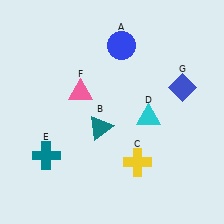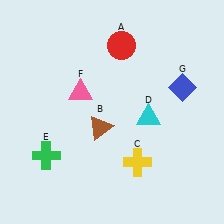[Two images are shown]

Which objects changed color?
A changed from blue to red. B changed from teal to brown. E changed from teal to green.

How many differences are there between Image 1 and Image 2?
There are 3 differences between the two images.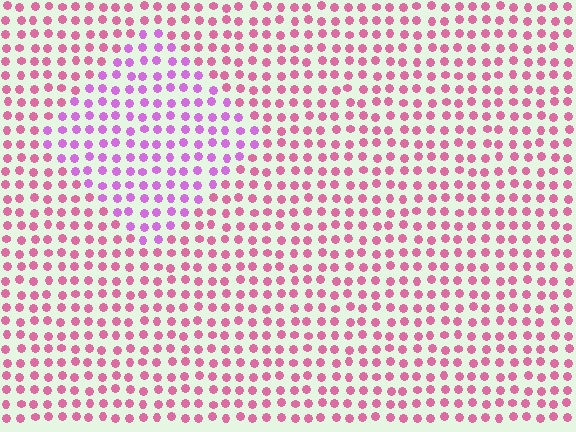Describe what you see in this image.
The image is filled with small pink elements in a uniform arrangement. A diamond-shaped region is visible where the elements are tinted to a slightly different hue, forming a subtle color boundary.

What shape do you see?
I see a diamond.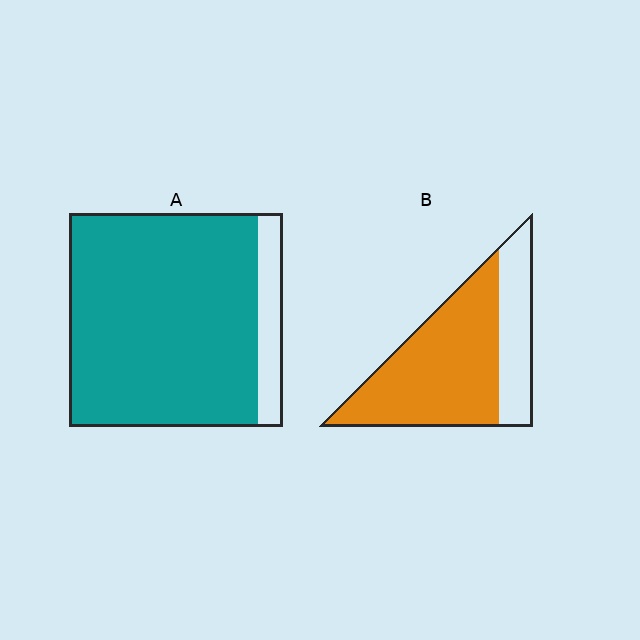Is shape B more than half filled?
Yes.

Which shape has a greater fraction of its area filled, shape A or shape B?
Shape A.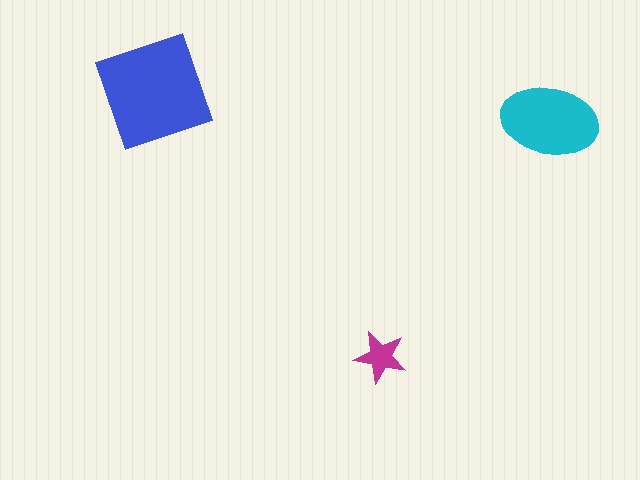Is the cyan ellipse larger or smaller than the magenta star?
Larger.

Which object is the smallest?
The magenta star.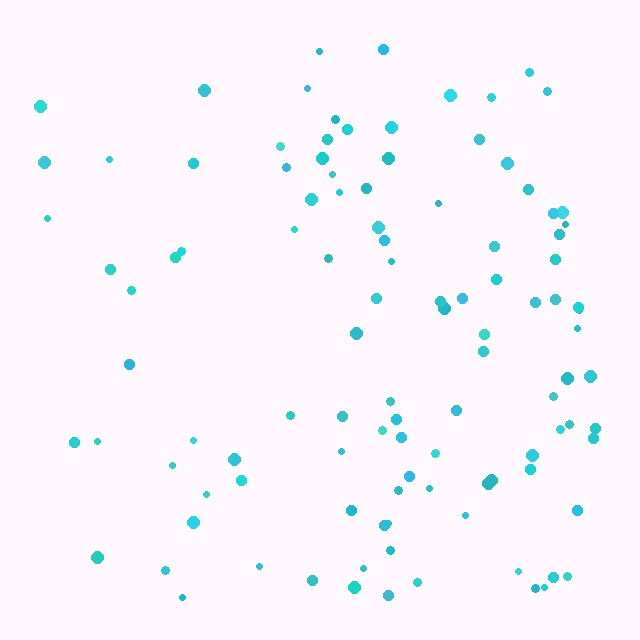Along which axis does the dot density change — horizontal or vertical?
Horizontal.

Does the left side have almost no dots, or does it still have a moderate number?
Still a moderate number, just noticeably fewer than the right.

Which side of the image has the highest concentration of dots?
The right.